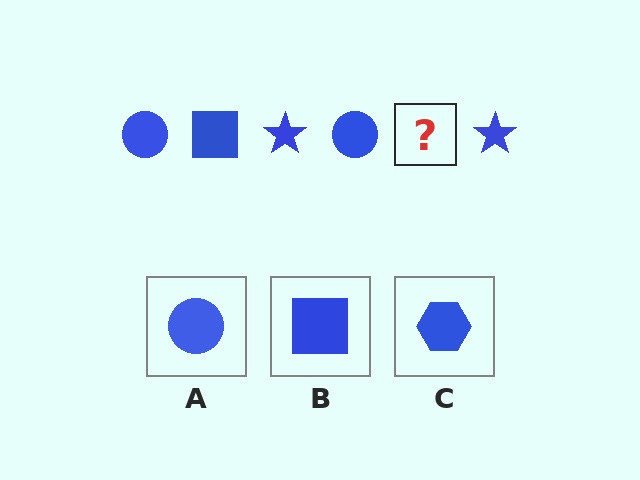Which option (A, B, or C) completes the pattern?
B.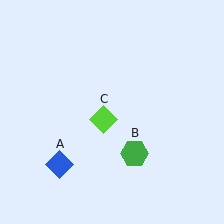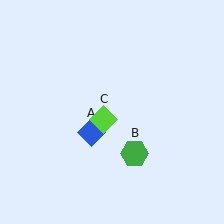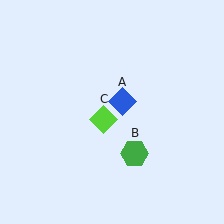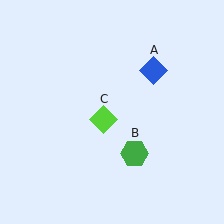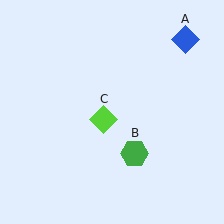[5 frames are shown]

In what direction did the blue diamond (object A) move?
The blue diamond (object A) moved up and to the right.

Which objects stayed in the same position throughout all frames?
Green hexagon (object B) and lime diamond (object C) remained stationary.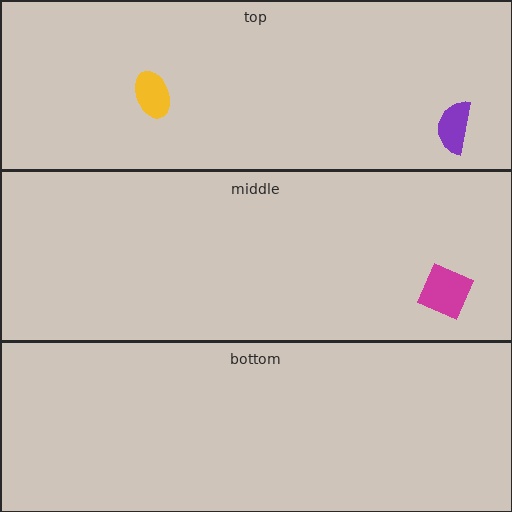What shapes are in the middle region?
The magenta square.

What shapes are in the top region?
The purple semicircle, the yellow ellipse.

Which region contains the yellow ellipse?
The top region.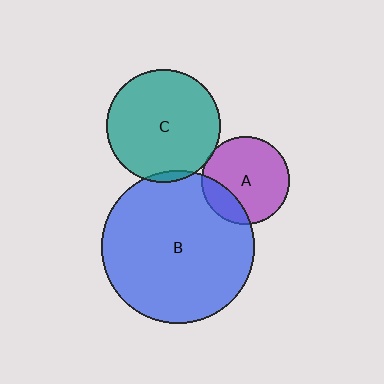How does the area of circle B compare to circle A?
Approximately 3.0 times.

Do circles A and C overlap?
Yes.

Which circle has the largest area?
Circle B (blue).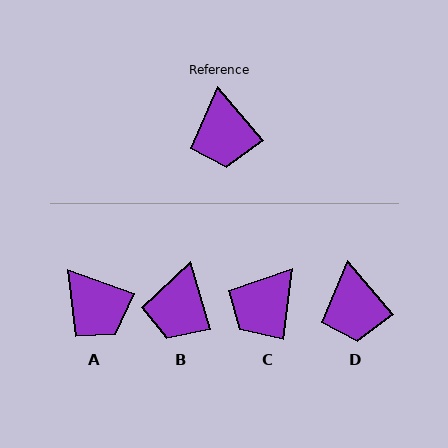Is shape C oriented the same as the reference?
No, it is off by about 47 degrees.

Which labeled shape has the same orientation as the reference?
D.